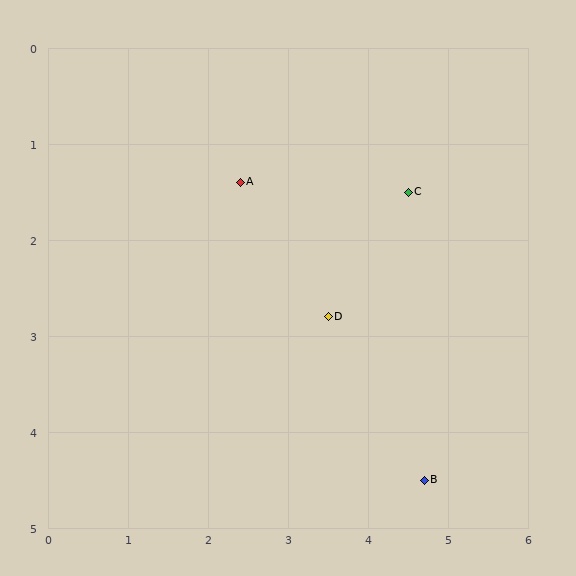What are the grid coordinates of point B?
Point B is at approximately (4.7, 4.5).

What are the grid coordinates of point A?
Point A is at approximately (2.4, 1.4).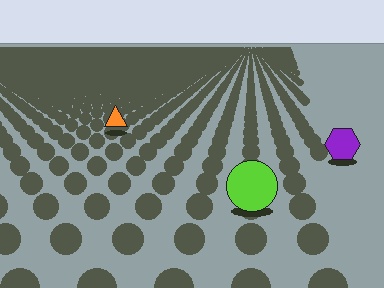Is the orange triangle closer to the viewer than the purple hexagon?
No. The purple hexagon is closer — you can tell from the texture gradient: the ground texture is coarser near it.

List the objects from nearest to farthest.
From nearest to farthest: the lime circle, the purple hexagon, the orange triangle.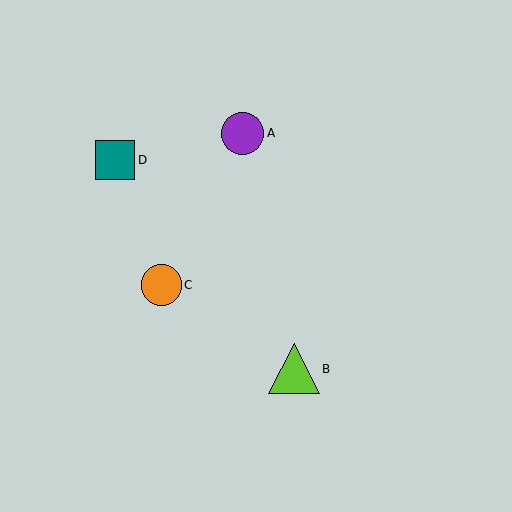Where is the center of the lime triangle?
The center of the lime triangle is at (294, 369).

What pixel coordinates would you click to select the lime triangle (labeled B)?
Click at (294, 369) to select the lime triangle B.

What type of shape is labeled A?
Shape A is a purple circle.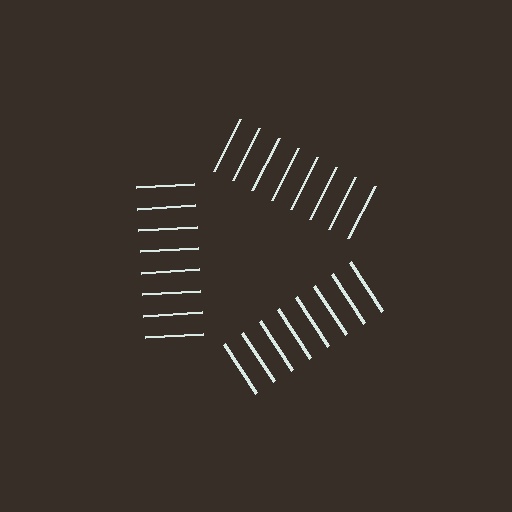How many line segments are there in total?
24 — 8 along each of the 3 edges.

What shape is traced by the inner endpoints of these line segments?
An illusory triangle — the line segments terminate on its edges but no continuous stroke is drawn.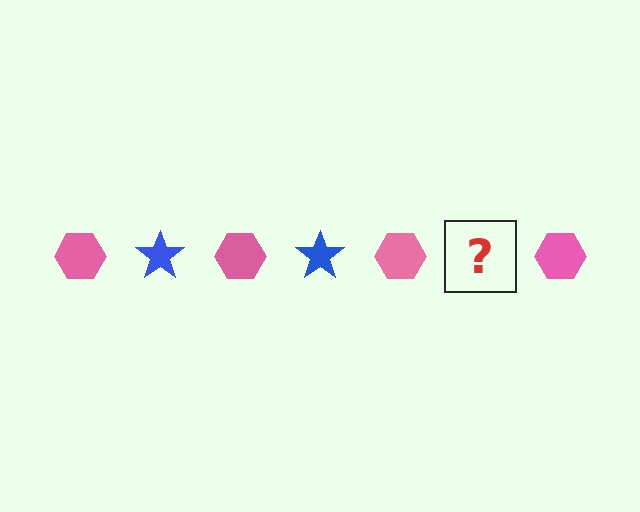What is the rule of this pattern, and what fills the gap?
The rule is that the pattern alternates between pink hexagon and blue star. The gap should be filled with a blue star.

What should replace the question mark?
The question mark should be replaced with a blue star.